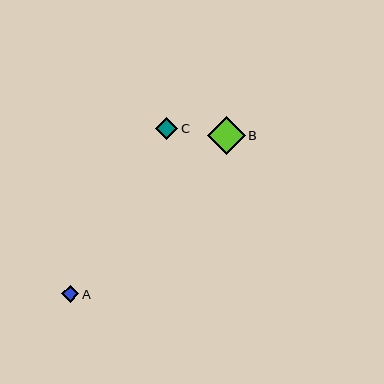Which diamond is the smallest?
Diamond A is the smallest with a size of approximately 17 pixels.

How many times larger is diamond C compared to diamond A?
Diamond C is approximately 1.3 times the size of diamond A.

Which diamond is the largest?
Diamond B is the largest with a size of approximately 38 pixels.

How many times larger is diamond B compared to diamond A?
Diamond B is approximately 2.2 times the size of diamond A.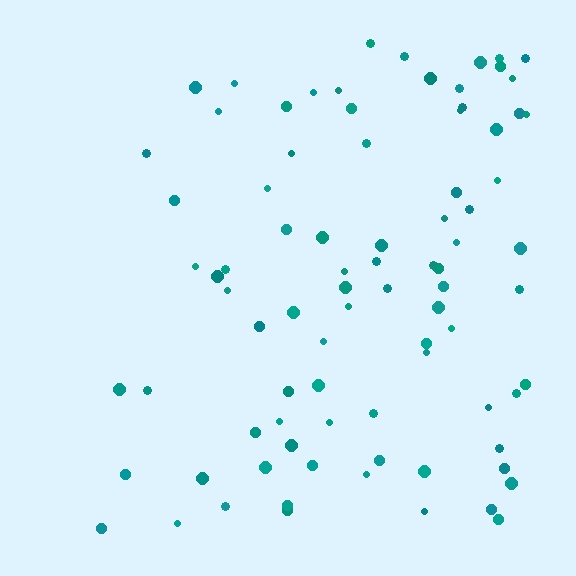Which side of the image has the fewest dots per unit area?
The left.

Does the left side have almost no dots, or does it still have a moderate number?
Still a moderate number, just noticeably fewer than the right.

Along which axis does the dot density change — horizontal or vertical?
Horizontal.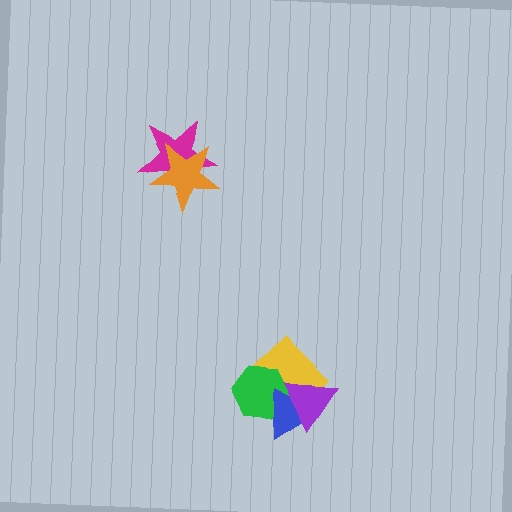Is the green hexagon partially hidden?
Yes, it is partially covered by another shape.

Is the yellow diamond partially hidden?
Yes, it is partially covered by another shape.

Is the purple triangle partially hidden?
No, no other shape covers it.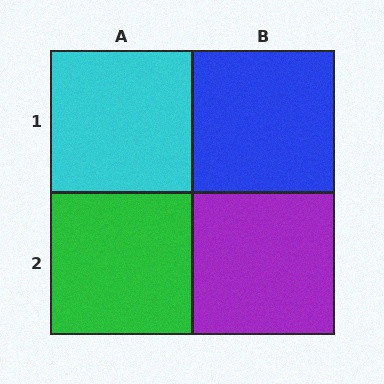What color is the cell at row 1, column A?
Cyan.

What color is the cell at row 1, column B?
Blue.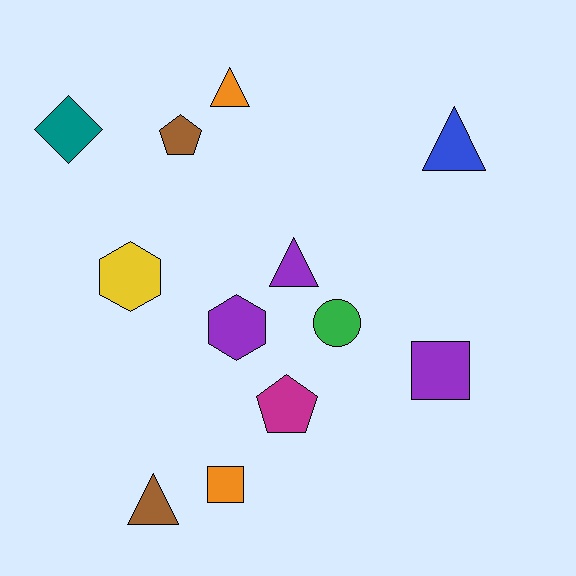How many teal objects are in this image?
There is 1 teal object.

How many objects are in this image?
There are 12 objects.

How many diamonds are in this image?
There is 1 diamond.